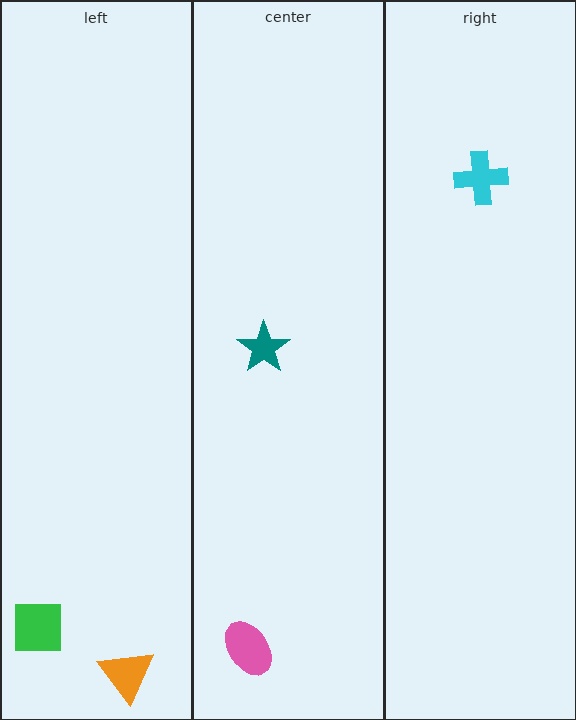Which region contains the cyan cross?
The right region.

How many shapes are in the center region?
2.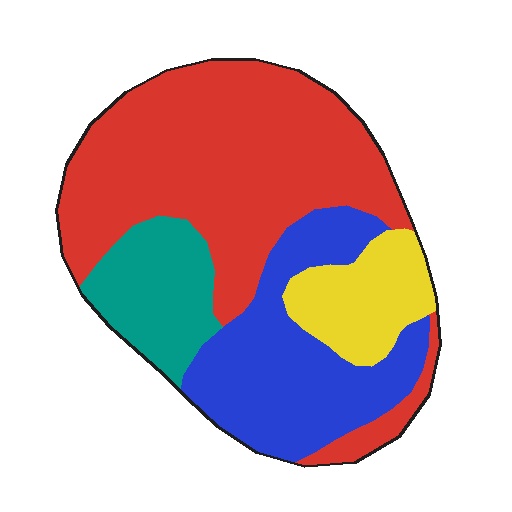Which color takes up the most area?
Red, at roughly 50%.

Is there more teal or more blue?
Blue.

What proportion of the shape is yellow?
Yellow takes up about one eighth (1/8) of the shape.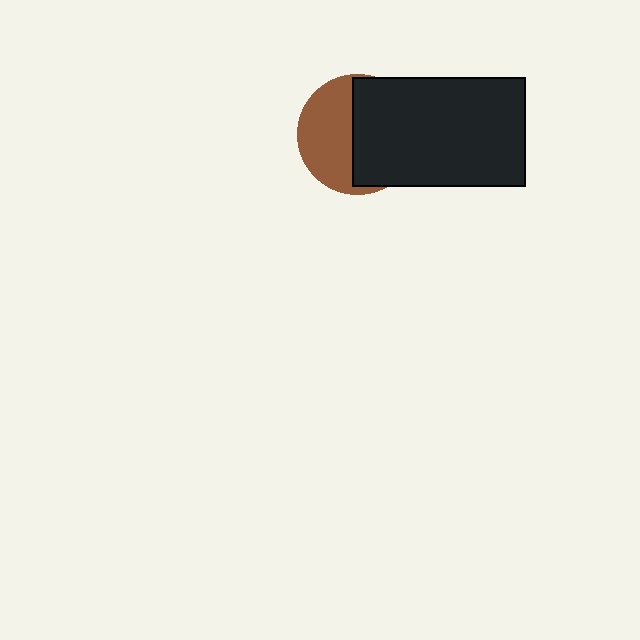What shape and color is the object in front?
The object in front is a black rectangle.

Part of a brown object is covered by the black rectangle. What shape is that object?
It is a circle.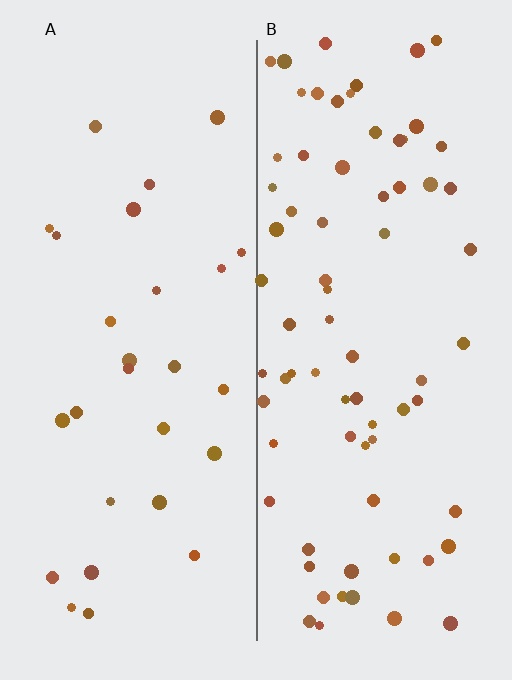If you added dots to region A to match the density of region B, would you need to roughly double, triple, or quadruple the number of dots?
Approximately triple.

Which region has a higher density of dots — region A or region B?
B (the right).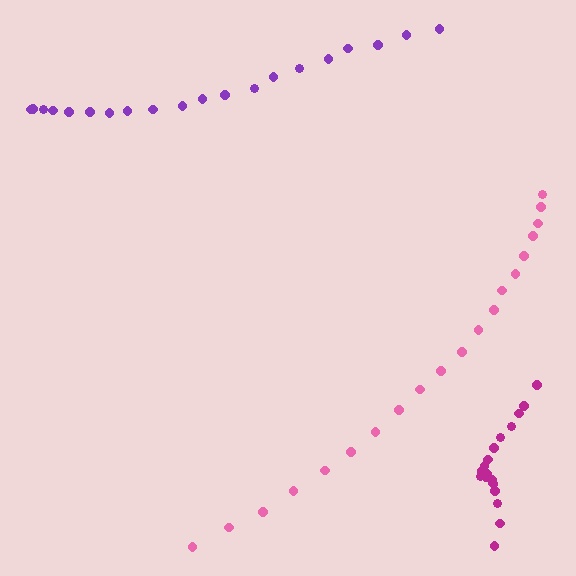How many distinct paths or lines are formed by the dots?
There are 3 distinct paths.